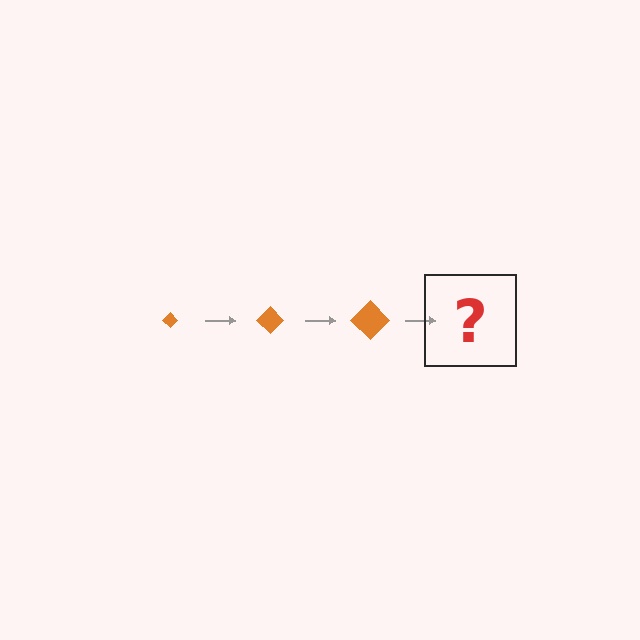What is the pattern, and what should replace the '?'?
The pattern is that the diamond gets progressively larger each step. The '?' should be an orange diamond, larger than the previous one.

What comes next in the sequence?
The next element should be an orange diamond, larger than the previous one.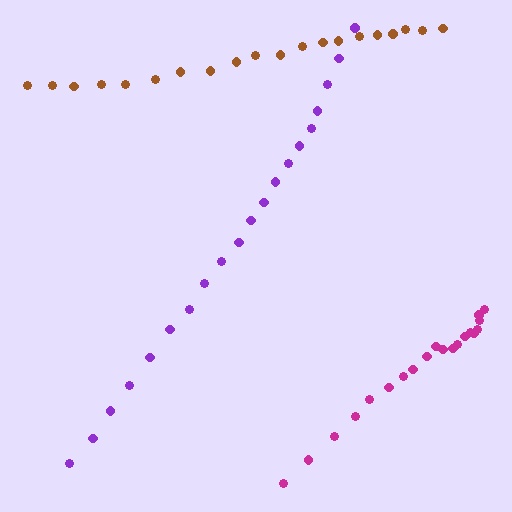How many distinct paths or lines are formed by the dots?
There are 3 distinct paths.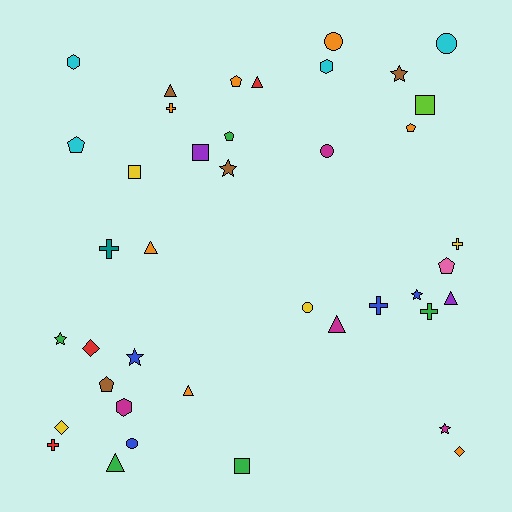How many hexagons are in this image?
There are 3 hexagons.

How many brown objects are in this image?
There are 4 brown objects.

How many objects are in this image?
There are 40 objects.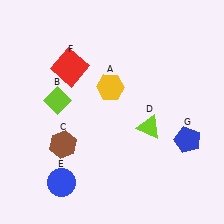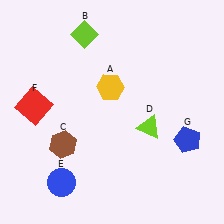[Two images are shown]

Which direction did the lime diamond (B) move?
The lime diamond (B) moved up.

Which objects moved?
The objects that moved are: the lime diamond (B), the red square (F).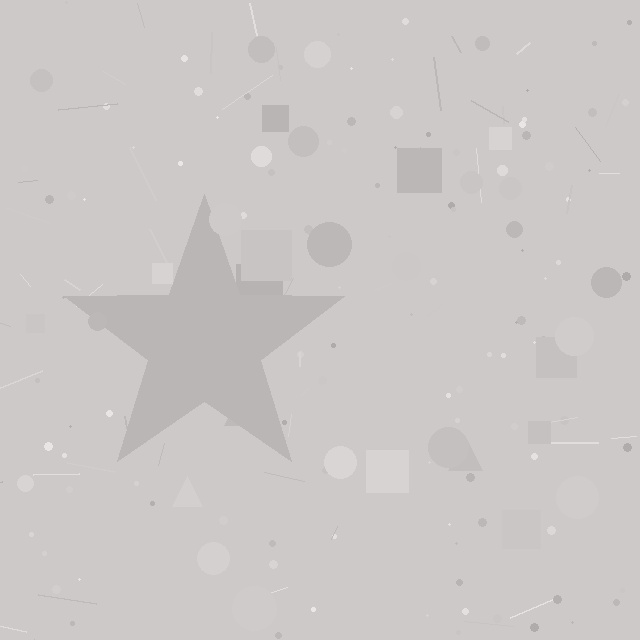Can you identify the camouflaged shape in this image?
The camouflaged shape is a star.